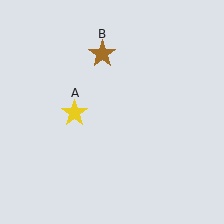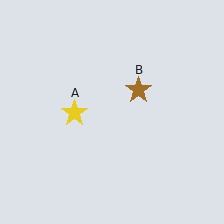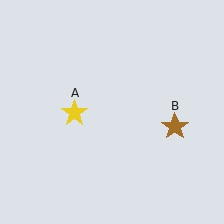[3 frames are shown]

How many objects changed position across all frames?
1 object changed position: brown star (object B).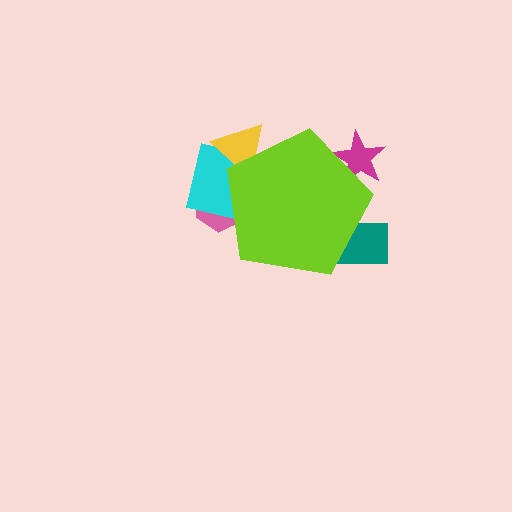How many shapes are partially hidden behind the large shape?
6 shapes are partially hidden.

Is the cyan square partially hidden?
Yes, the cyan square is partially hidden behind the lime pentagon.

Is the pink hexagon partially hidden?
Yes, the pink hexagon is partially hidden behind the lime pentagon.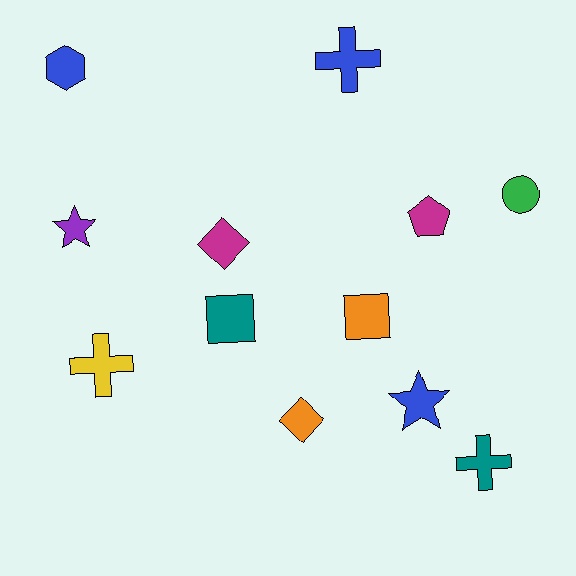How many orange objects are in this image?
There are 2 orange objects.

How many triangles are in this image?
There are no triangles.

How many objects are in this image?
There are 12 objects.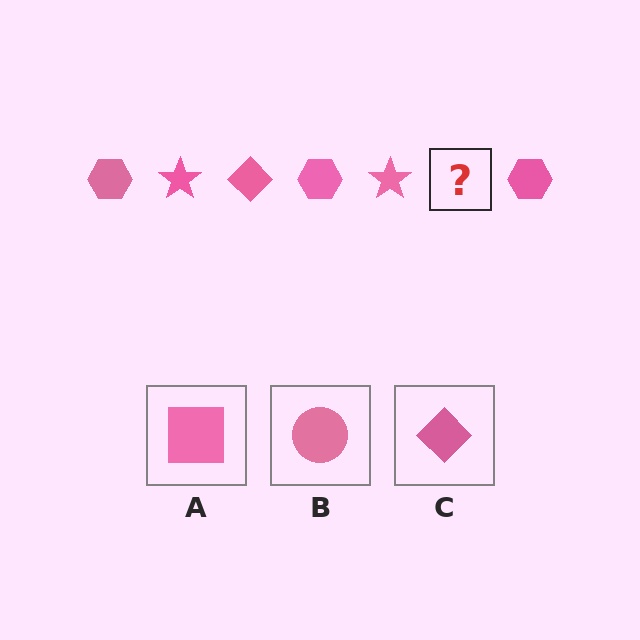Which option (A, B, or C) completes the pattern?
C.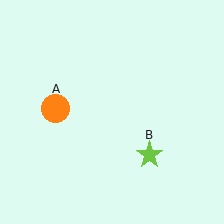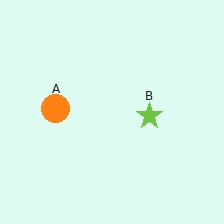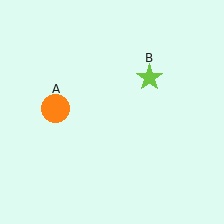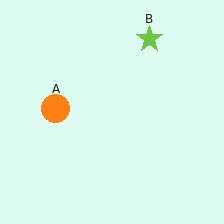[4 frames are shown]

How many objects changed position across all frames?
1 object changed position: lime star (object B).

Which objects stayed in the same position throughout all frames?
Orange circle (object A) remained stationary.